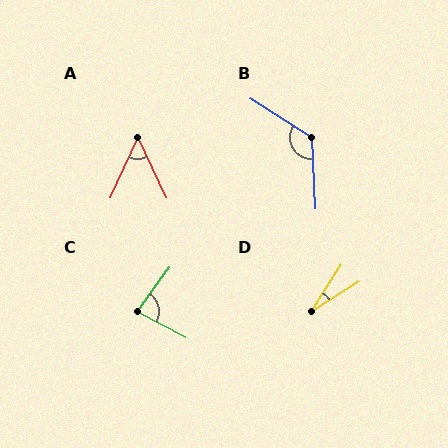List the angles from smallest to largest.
D (26°), A (50°), C (81°), B (126°).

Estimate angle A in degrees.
Approximately 50 degrees.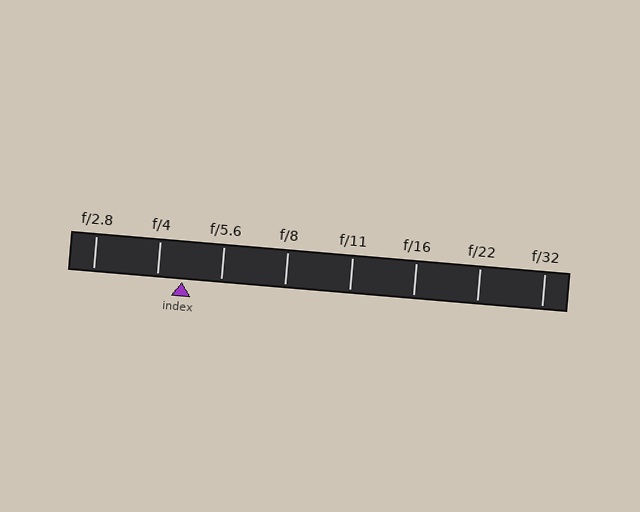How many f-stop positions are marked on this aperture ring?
There are 8 f-stop positions marked.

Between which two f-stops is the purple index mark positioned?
The index mark is between f/4 and f/5.6.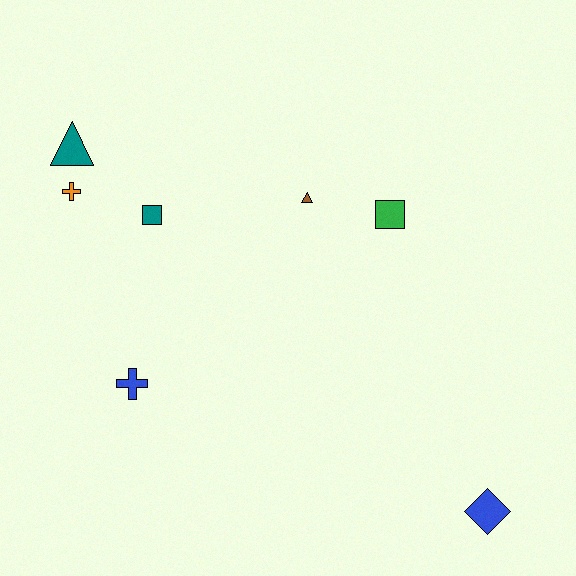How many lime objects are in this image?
There are no lime objects.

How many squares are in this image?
There are 2 squares.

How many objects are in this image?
There are 7 objects.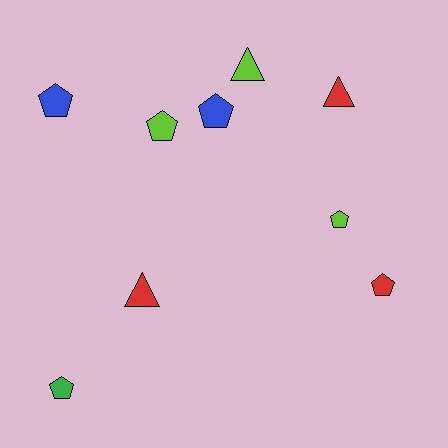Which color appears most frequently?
Red, with 3 objects.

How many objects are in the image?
There are 9 objects.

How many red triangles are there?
There are 2 red triangles.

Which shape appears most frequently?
Pentagon, with 6 objects.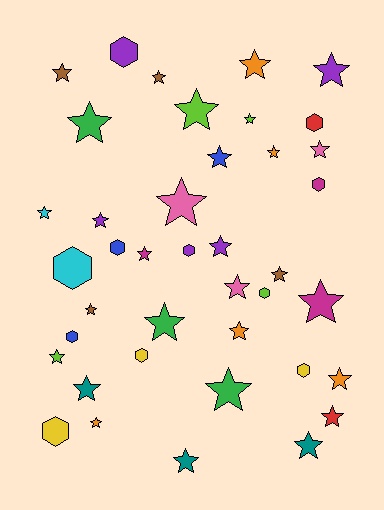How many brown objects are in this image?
There are 4 brown objects.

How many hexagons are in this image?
There are 11 hexagons.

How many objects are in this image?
There are 40 objects.